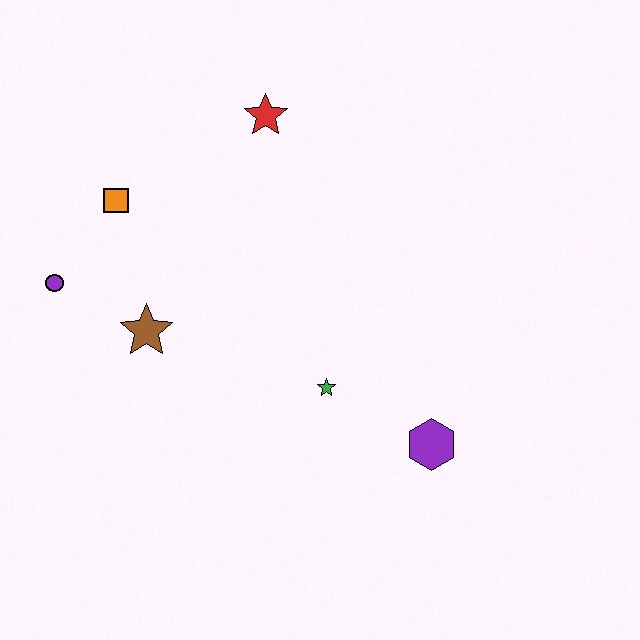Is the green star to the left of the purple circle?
No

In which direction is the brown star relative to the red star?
The brown star is below the red star.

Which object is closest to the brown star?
The purple circle is closest to the brown star.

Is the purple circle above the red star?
No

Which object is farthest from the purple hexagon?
The purple circle is farthest from the purple hexagon.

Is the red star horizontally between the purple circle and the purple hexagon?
Yes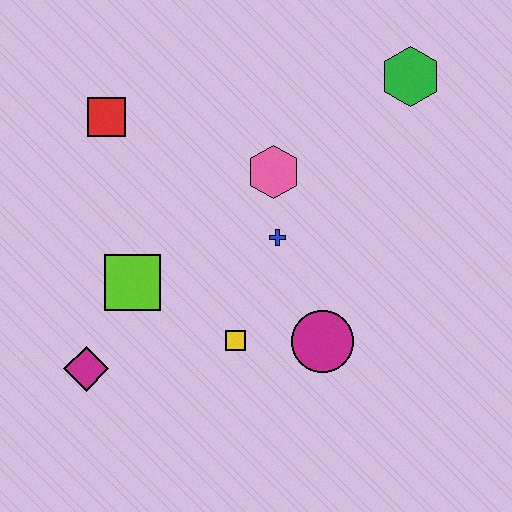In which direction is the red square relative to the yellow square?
The red square is above the yellow square.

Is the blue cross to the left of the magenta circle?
Yes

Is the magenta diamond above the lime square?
No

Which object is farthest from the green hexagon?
The magenta diamond is farthest from the green hexagon.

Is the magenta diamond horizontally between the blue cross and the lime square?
No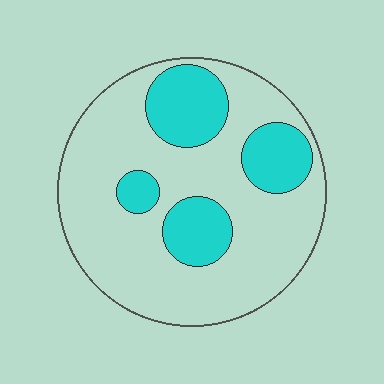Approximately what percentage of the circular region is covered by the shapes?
Approximately 25%.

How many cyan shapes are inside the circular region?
4.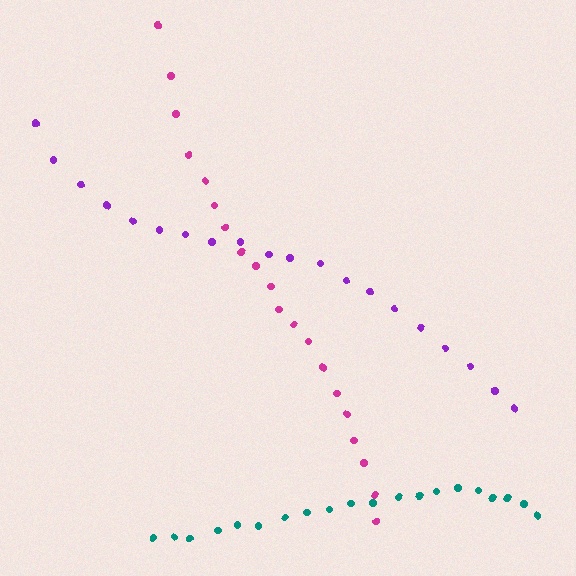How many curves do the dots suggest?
There are 3 distinct paths.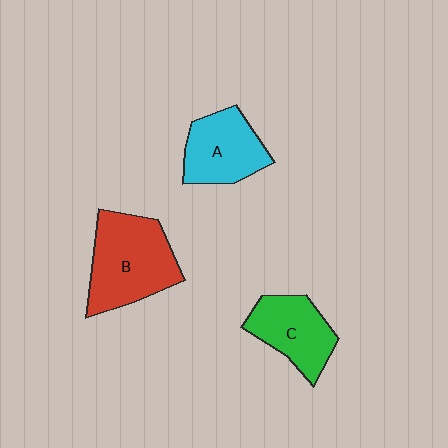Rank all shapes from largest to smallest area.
From largest to smallest: B (red), A (cyan), C (green).